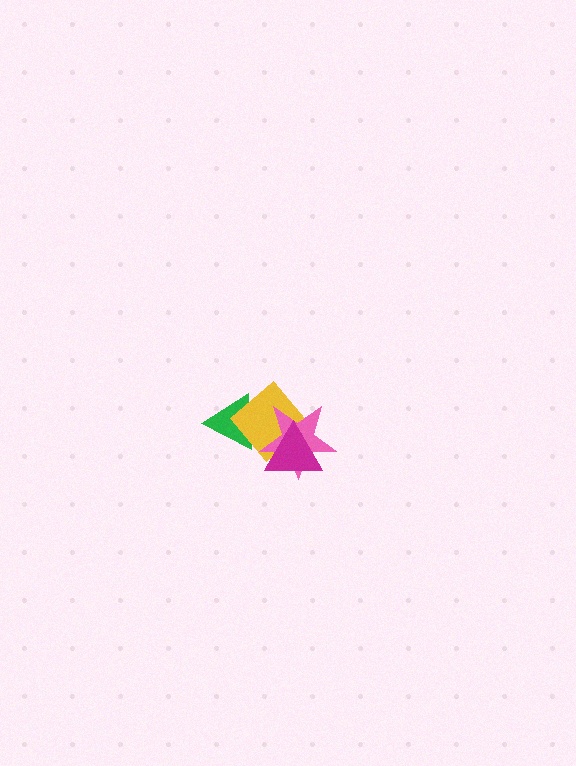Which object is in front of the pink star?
The magenta triangle is in front of the pink star.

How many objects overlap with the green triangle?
1 object overlaps with the green triangle.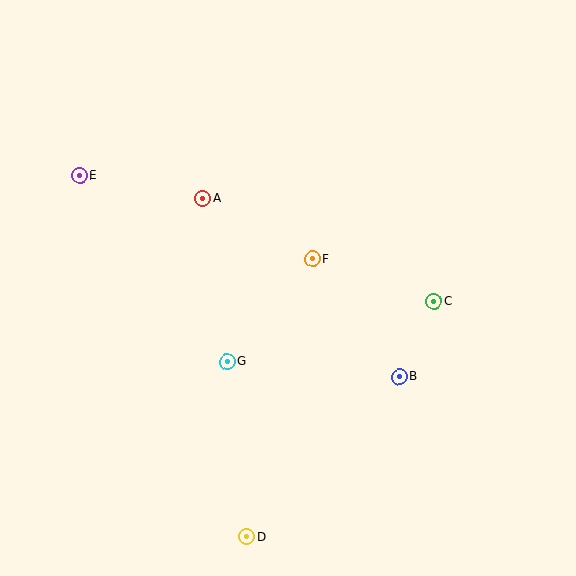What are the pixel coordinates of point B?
Point B is at (399, 377).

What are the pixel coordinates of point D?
Point D is at (247, 537).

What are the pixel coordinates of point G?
Point G is at (227, 362).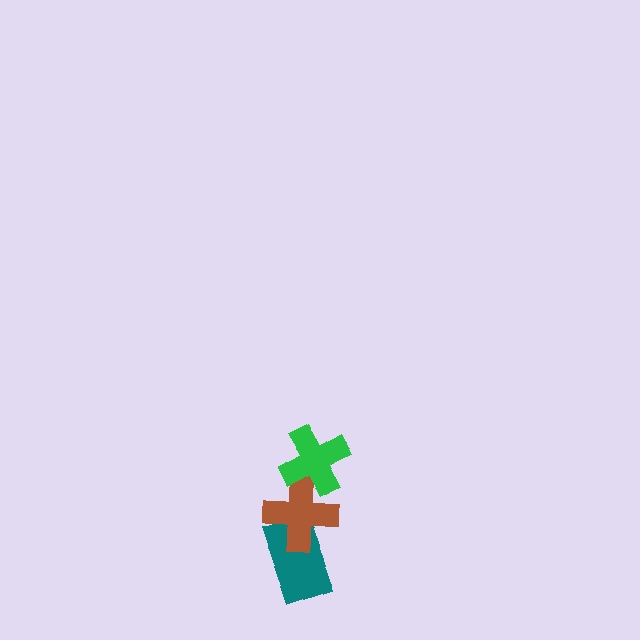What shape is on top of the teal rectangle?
The brown cross is on top of the teal rectangle.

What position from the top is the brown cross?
The brown cross is 2nd from the top.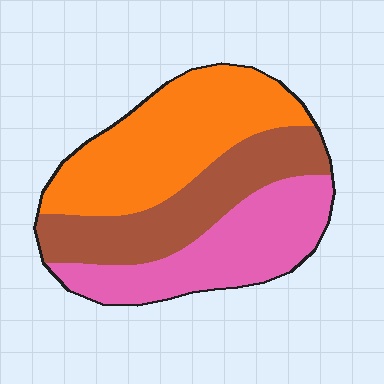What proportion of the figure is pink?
Pink covers roughly 30% of the figure.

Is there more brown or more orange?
Orange.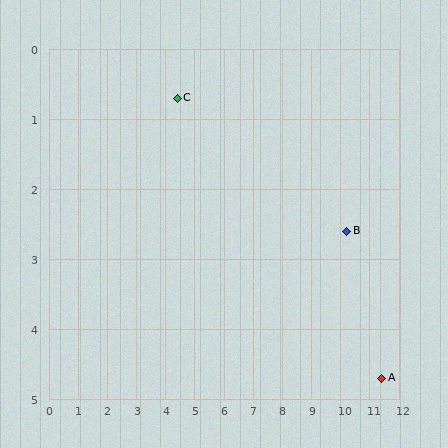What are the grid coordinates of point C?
Point C is at approximately (4.4, 0.7).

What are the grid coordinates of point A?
Point A is at approximately (11.4, 4.7).